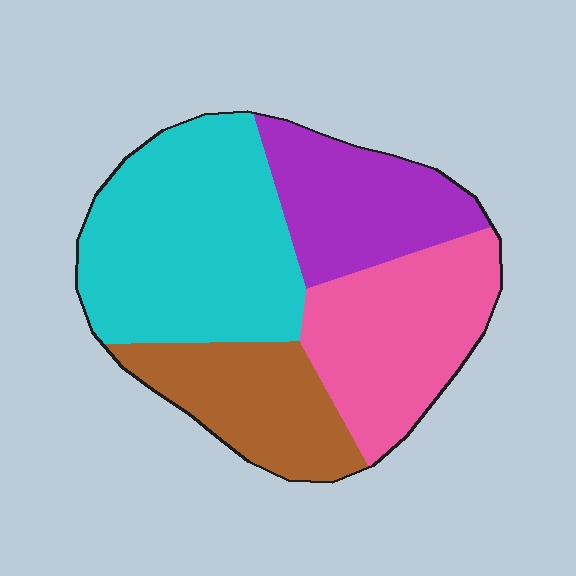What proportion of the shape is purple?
Purple takes up about one fifth (1/5) of the shape.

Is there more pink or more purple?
Pink.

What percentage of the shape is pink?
Pink covers 25% of the shape.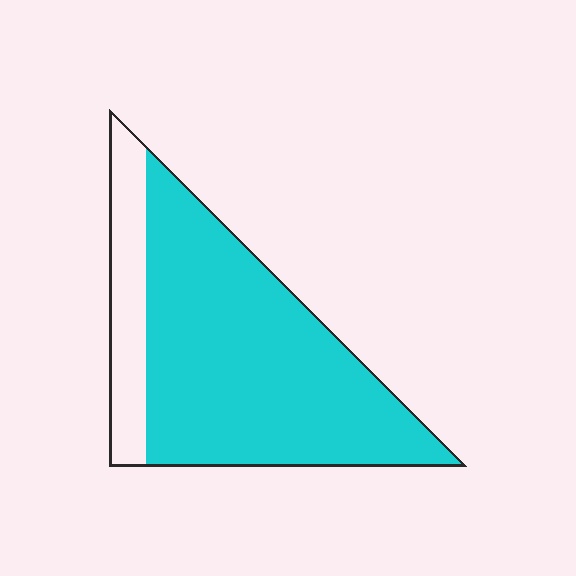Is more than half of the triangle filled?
Yes.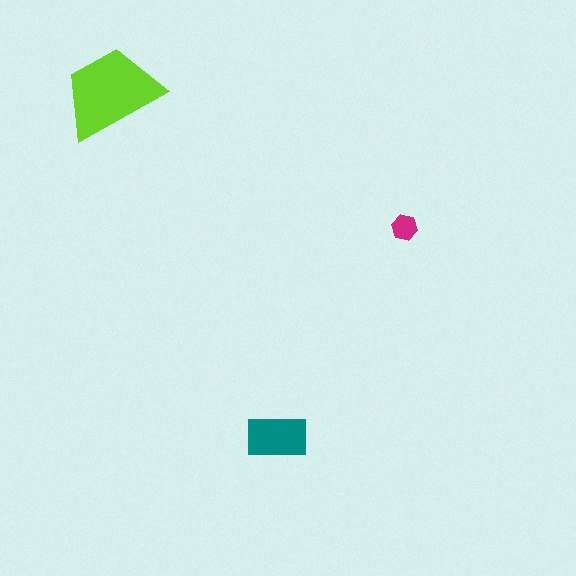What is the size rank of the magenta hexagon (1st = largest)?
3rd.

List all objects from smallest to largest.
The magenta hexagon, the teal rectangle, the lime trapezoid.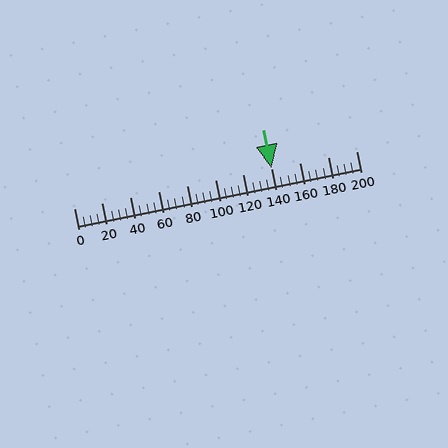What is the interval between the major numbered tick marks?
The major tick marks are spaced 20 units apart.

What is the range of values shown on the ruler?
The ruler shows values from 0 to 200.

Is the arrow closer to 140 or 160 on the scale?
The arrow is closer to 140.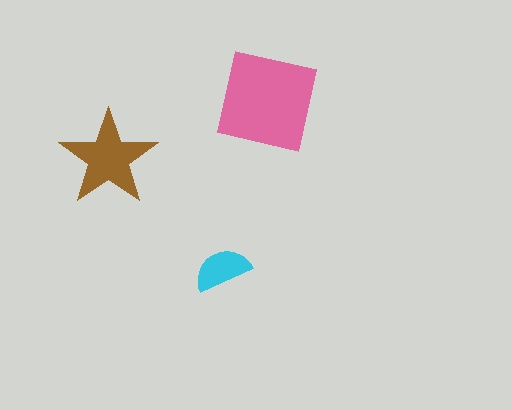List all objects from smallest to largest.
The cyan semicircle, the brown star, the pink square.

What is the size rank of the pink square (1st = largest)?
1st.